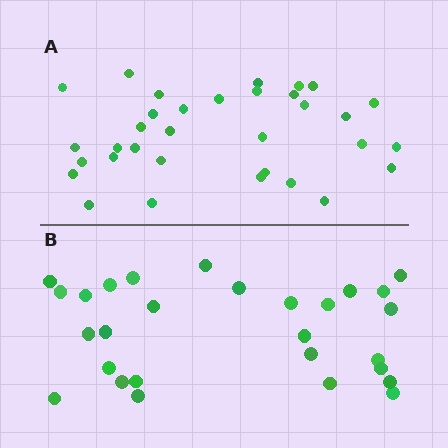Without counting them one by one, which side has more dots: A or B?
Region A (the top region) has more dots.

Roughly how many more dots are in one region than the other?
Region A has about 5 more dots than region B.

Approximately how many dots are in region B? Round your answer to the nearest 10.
About 30 dots. (The exact count is 28, which rounds to 30.)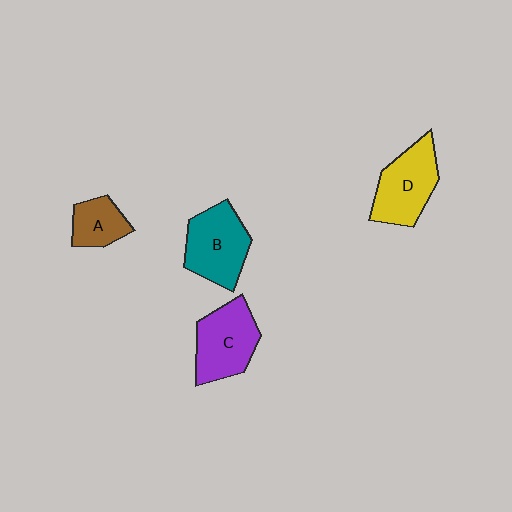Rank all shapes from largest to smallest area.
From largest to smallest: B (teal), D (yellow), C (purple), A (brown).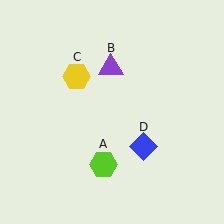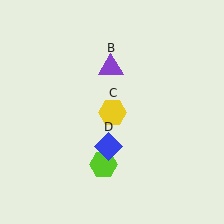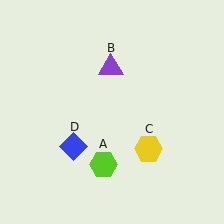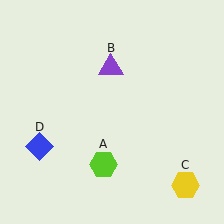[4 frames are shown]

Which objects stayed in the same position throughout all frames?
Lime hexagon (object A) and purple triangle (object B) remained stationary.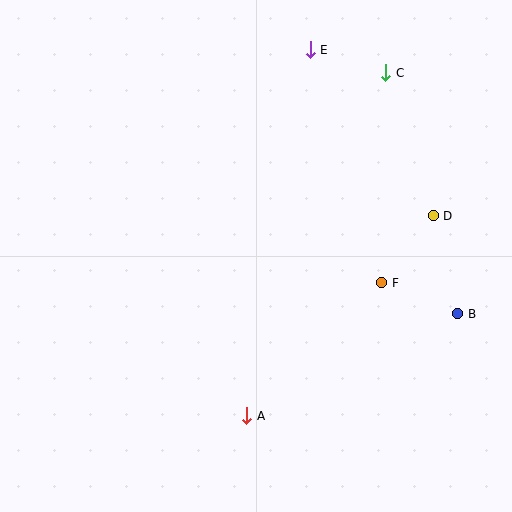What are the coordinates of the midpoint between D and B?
The midpoint between D and B is at (445, 265).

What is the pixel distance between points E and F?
The distance between E and F is 244 pixels.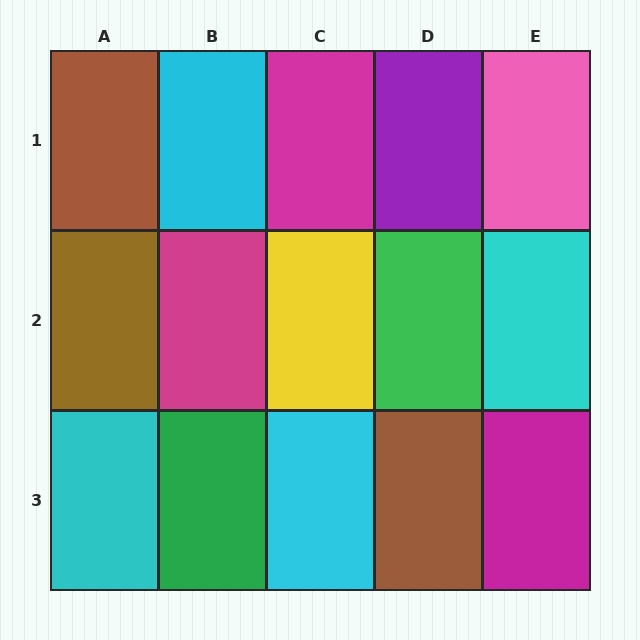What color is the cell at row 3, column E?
Magenta.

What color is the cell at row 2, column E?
Cyan.